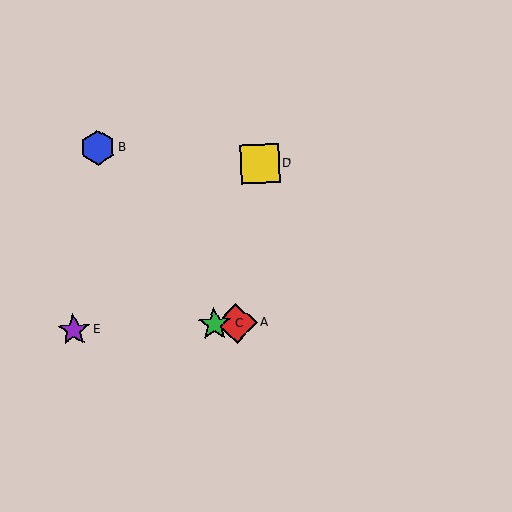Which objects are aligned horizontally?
Objects A, C, E are aligned horizontally.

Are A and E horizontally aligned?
Yes, both are at y≈323.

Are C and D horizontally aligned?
No, C is at y≈324 and D is at y≈164.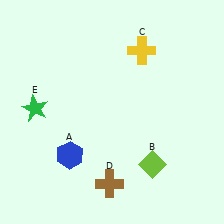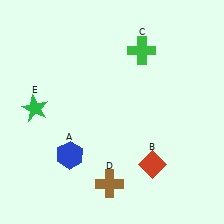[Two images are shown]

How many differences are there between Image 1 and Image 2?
There are 2 differences between the two images.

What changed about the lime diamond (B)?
In Image 1, B is lime. In Image 2, it changed to red.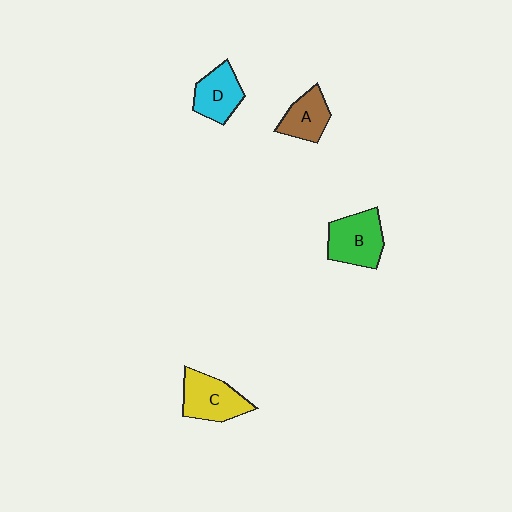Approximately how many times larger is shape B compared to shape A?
Approximately 1.4 times.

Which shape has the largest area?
Shape B (green).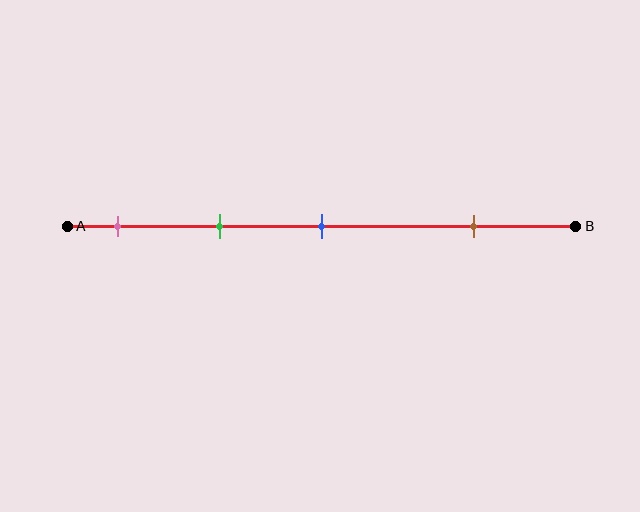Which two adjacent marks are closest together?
The pink and green marks are the closest adjacent pair.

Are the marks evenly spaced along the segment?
No, the marks are not evenly spaced.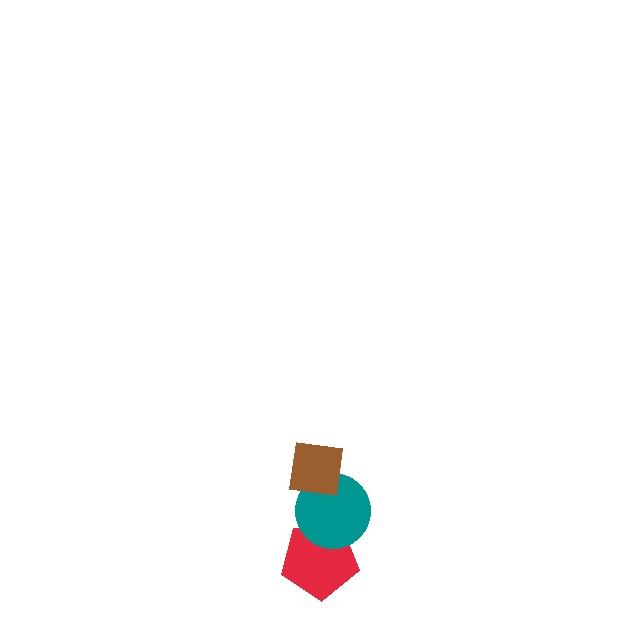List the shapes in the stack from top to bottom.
From top to bottom: the brown square, the teal circle, the red pentagon.